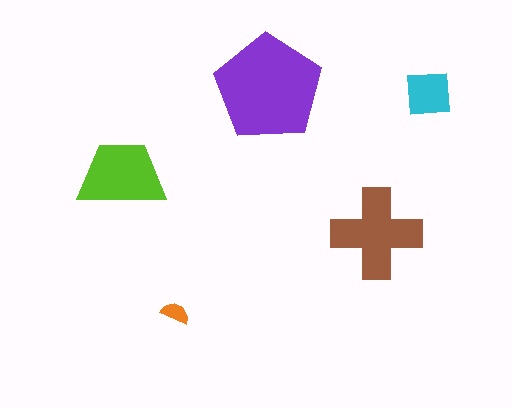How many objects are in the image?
There are 5 objects in the image.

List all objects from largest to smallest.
The purple pentagon, the brown cross, the lime trapezoid, the cyan square, the orange semicircle.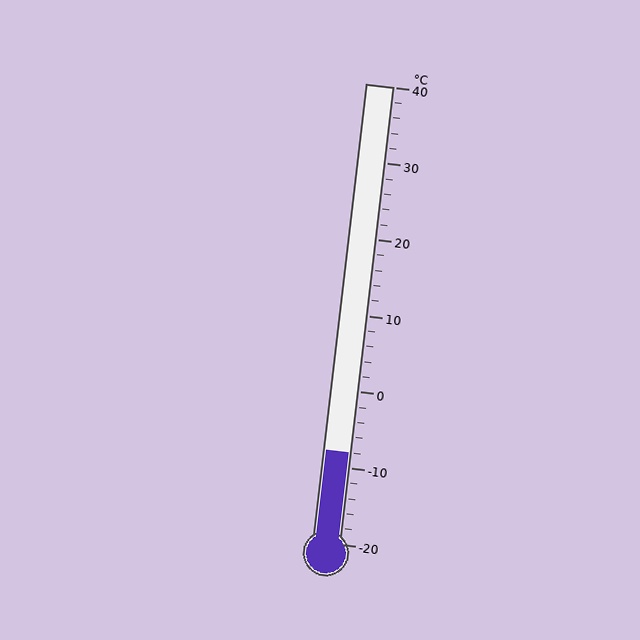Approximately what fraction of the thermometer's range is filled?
The thermometer is filled to approximately 20% of its range.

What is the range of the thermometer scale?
The thermometer scale ranges from -20°C to 40°C.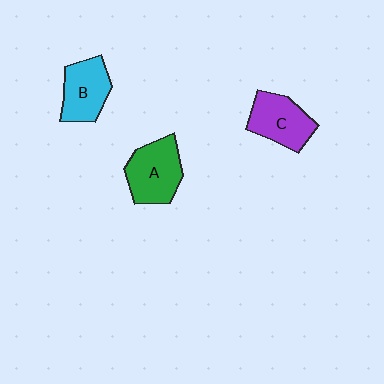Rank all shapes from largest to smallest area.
From largest to smallest: A (green), C (purple), B (cyan).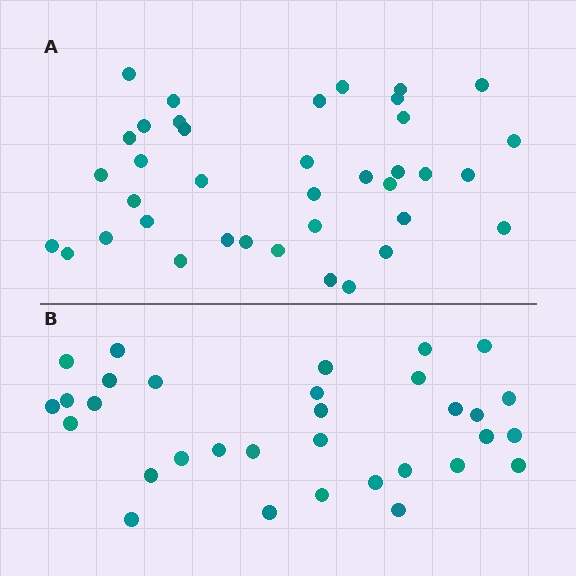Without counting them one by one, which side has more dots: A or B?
Region A (the top region) has more dots.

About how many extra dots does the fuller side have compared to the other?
Region A has about 6 more dots than region B.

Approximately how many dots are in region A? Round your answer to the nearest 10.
About 40 dots. (The exact count is 38, which rounds to 40.)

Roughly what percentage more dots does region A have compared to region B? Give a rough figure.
About 20% more.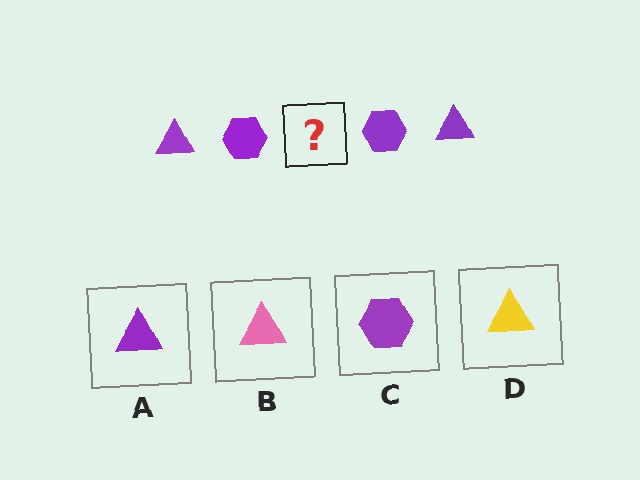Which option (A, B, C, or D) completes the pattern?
A.